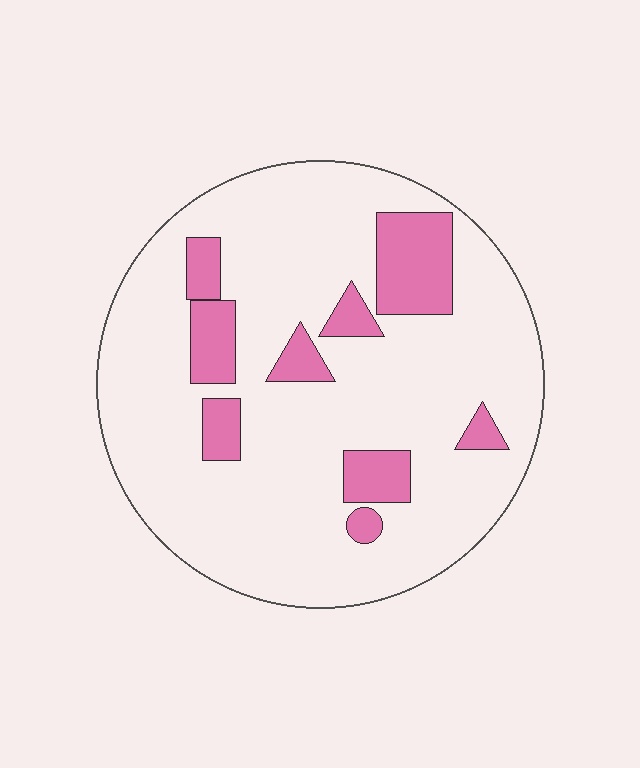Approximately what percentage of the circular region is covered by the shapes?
Approximately 15%.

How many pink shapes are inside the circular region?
9.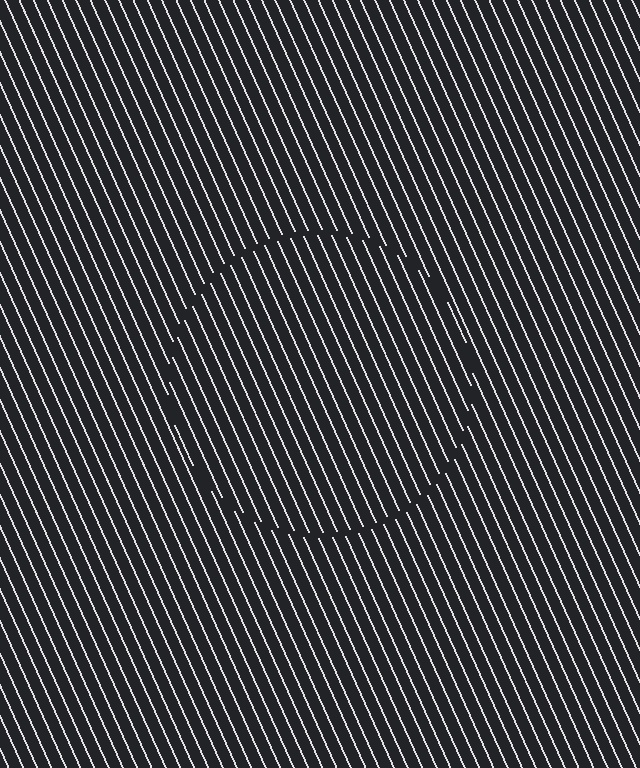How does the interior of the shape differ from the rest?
The interior of the shape contains the same grating, shifted by half a period — the contour is defined by the phase discontinuity where line-ends from the inner and outer gratings abut.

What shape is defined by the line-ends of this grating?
An illusory circle. The interior of the shape contains the same grating, shifted by half a period — the contour is defined by the phase discontinuity where line-ends from the inner and outer gratings abut.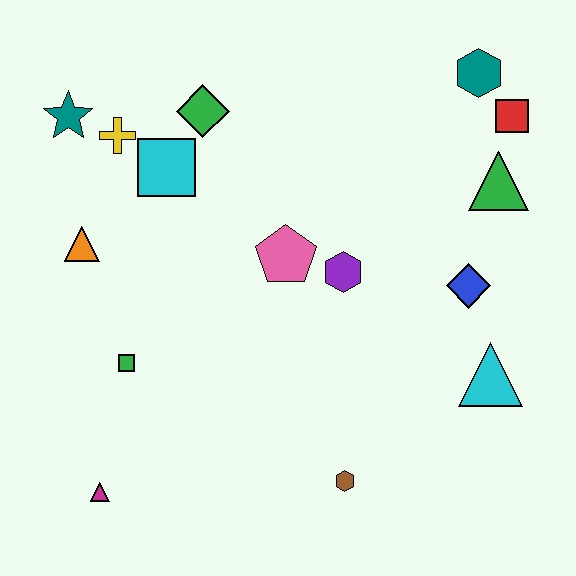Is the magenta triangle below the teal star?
Yes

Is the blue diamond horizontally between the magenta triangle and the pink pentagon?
No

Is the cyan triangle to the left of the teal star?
No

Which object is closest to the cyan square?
The yellow cross is closest to the cyan square.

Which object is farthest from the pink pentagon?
The magenta triangle is farthest from the pink pentagon.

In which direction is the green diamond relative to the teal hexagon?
The green diamond is to the left of the teal hexagon.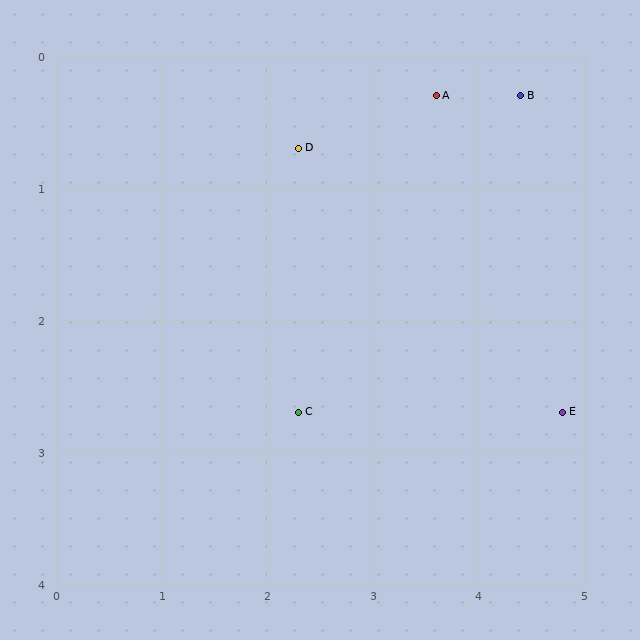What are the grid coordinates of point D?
Point D is at approximately (2.3, 0.7).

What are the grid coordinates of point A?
Point A is at approximately (3.6, 0.3).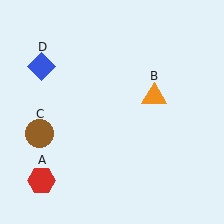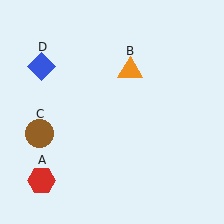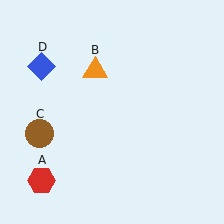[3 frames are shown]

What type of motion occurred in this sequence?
The orange triangle (object B) rotated counterclockwise around the center of the scene.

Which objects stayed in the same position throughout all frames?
Red hexagon (object A) and brown circle (object C) and blue diamond (object D) remained stationary.